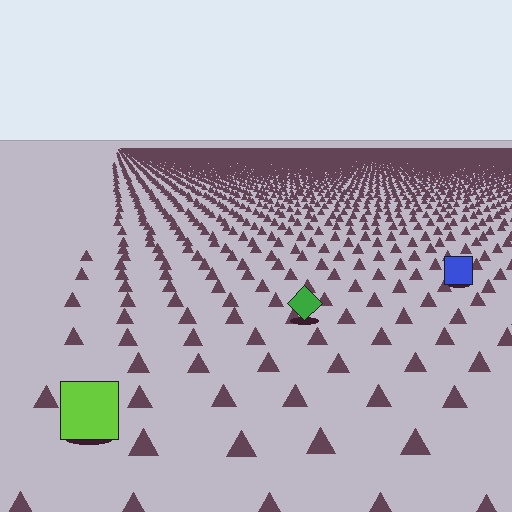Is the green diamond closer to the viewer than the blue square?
Yes. The green diamond is closer — you can tell from the texture gradient: the ground texture is coarser near it.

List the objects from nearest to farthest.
From nearest to farthest: the lime square, the green diamond, the blue square.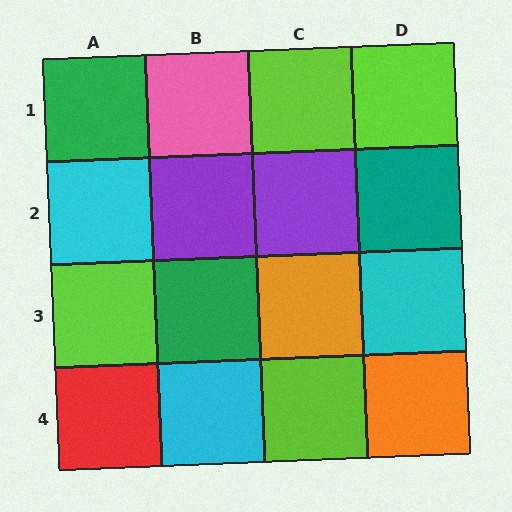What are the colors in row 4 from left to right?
Red, cyan, lime, orange.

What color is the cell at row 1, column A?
Green.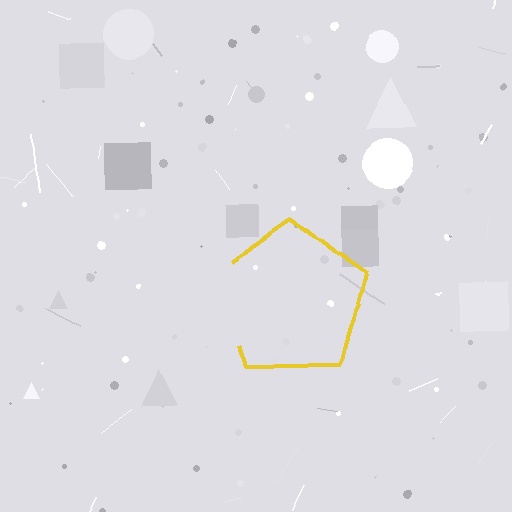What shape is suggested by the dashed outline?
The dashed outline suggests a pentagon.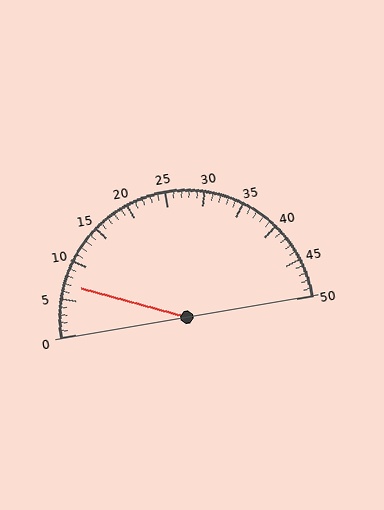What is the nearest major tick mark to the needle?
The nearest major tick mark is 5.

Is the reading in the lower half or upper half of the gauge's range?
The reading is in the lower half of the range (0 to 50).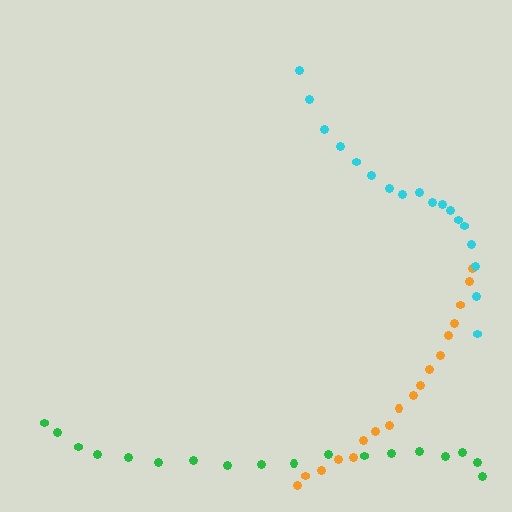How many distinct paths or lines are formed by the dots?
There are 3 distinct paths.